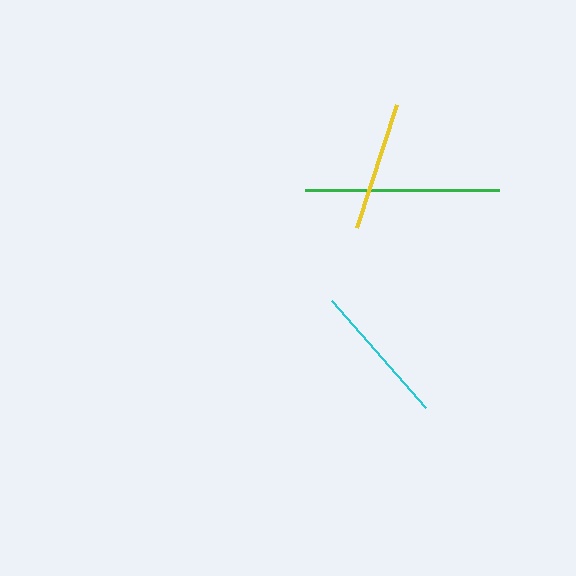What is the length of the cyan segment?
The cyan segment is approximately 142 pixels long.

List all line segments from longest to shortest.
From longest to shortest: green, cyan, yellow.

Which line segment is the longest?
The green line is the longest at approximately 194 pixels.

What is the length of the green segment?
The green segment is approximately 194 pixels long.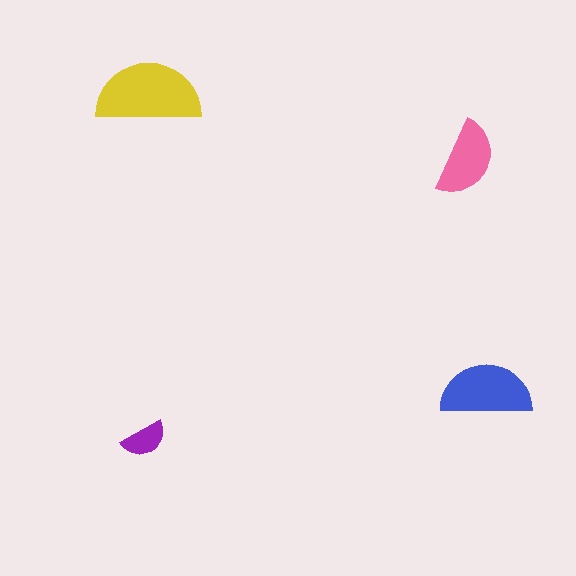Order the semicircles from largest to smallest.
the yellow one, the blue one, the pink one, the purple one.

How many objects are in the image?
There are 4 objects in the image.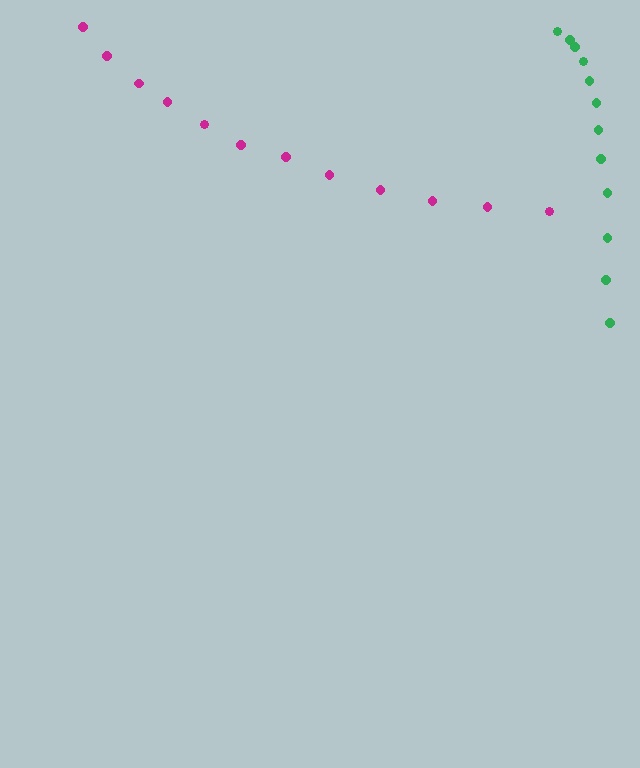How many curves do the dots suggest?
There are 2 distinct paths.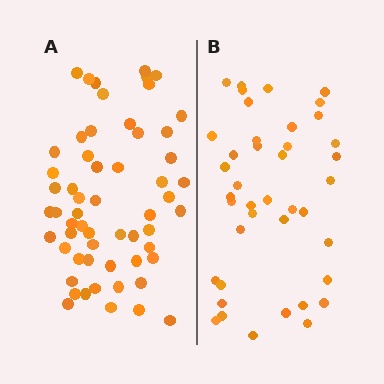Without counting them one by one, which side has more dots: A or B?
Region A (the left region) has more dots.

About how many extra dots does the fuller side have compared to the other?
Region A has approximately 15 more dots than region B.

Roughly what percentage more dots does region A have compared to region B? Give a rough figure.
About 40% more.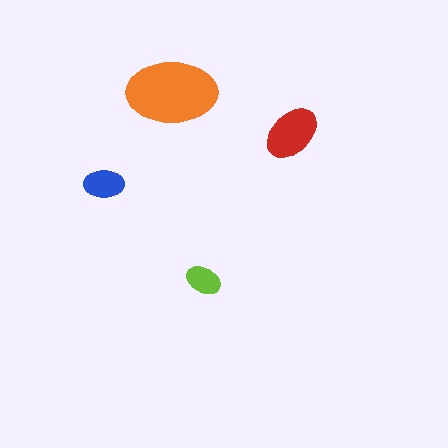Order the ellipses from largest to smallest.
the orange one, the red one, the blue one, the lime one.